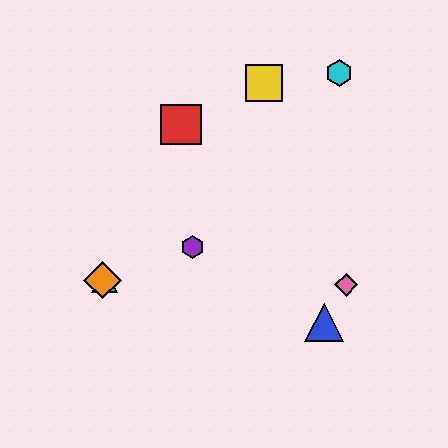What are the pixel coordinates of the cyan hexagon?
The cyan hexagon is at (339, 73).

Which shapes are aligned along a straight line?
The green triangle, the purple hexagon, the orange diamond are aligned along a straight line.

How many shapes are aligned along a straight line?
3 shapes (the green triangle, the purple hexagon, the orange diamond) are aligned along a straight line.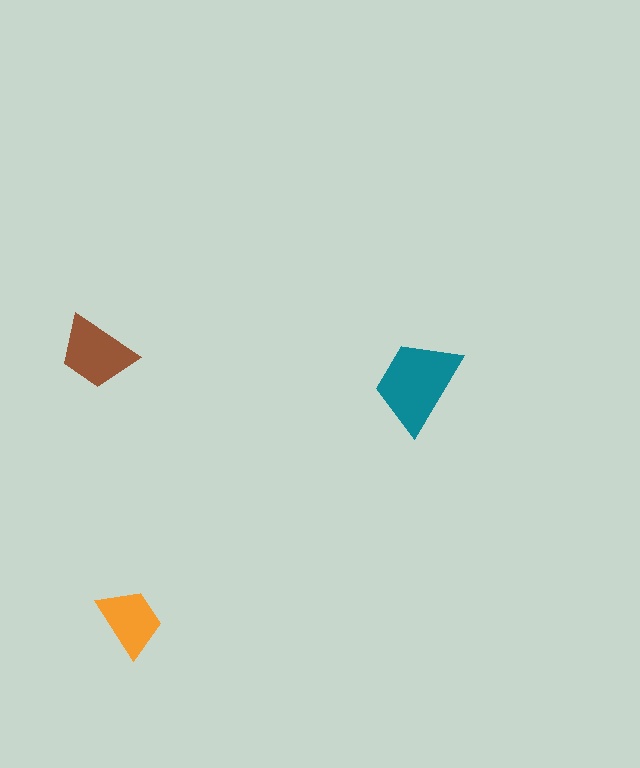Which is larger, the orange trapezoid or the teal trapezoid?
The teal one.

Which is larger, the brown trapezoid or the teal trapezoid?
The teal one.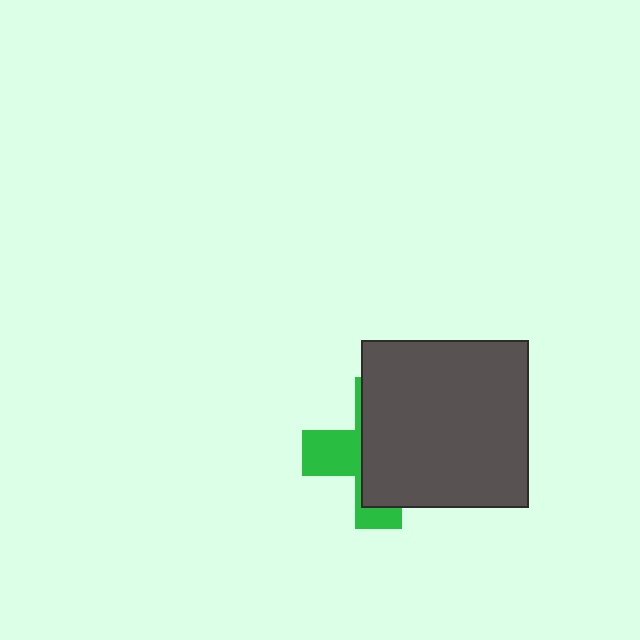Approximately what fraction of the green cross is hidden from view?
Roughly 64% of the green cross is hidden behind the dark gray square.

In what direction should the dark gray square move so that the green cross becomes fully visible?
The dark gray square should move right. That is the shortest direction to clear the overlap and leave the green cross fully visible.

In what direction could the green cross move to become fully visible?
The green cross could move left. That would shift it out from behind the dark gray square entirely.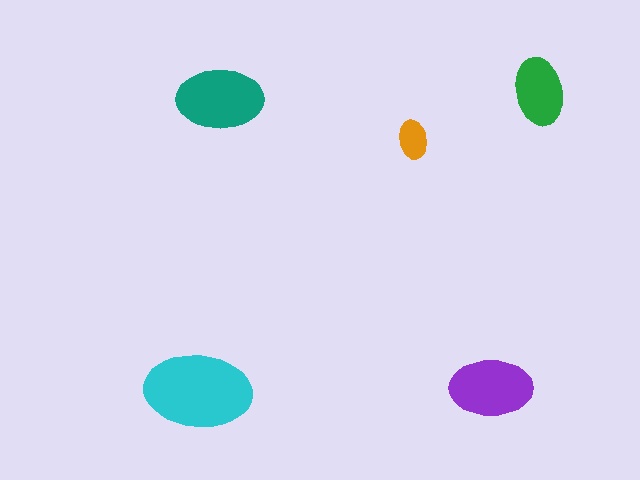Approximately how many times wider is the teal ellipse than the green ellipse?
About 1.5 times wider.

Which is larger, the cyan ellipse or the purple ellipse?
The cyan one.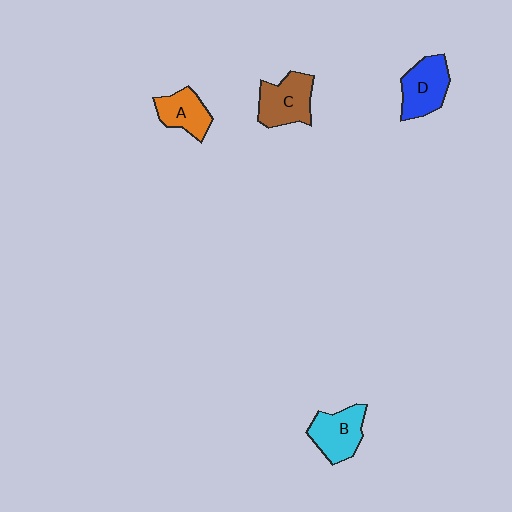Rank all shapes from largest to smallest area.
From largest to smallest: C (brown), D (blue), B (cyan), A (orange).